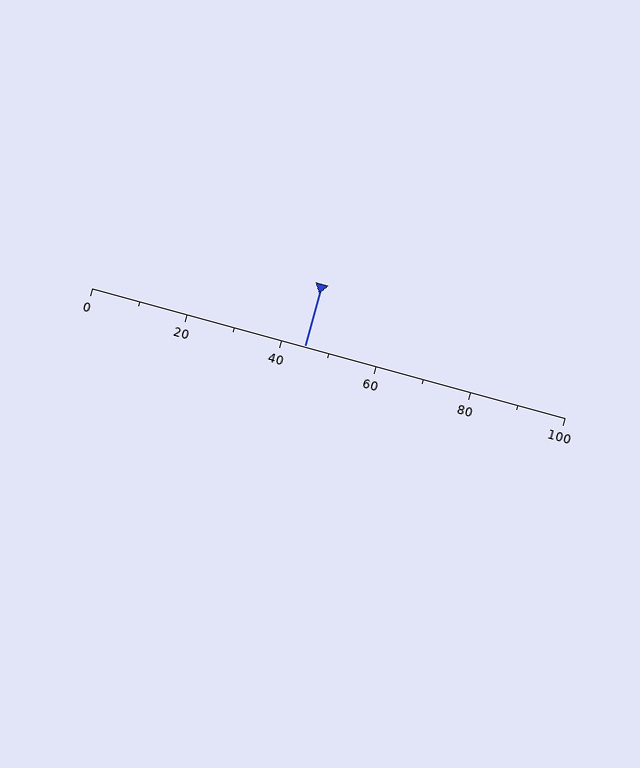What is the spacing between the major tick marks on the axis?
The major ticks are spaced 20 apart.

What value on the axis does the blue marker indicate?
The marker indicates approximately 45.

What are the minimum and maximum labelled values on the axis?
The axis runs from 0 to 100.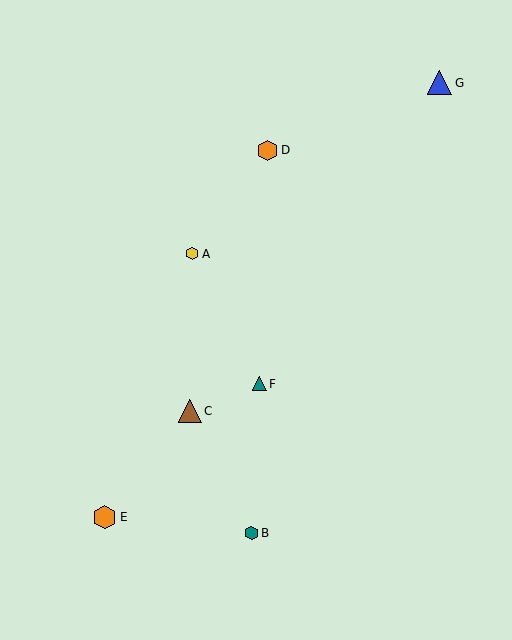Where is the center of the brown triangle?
The center of the brown triangle is at (190, 411).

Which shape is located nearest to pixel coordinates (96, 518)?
The orange hexagon (labeled E) at (105, 517) is nearest to that location.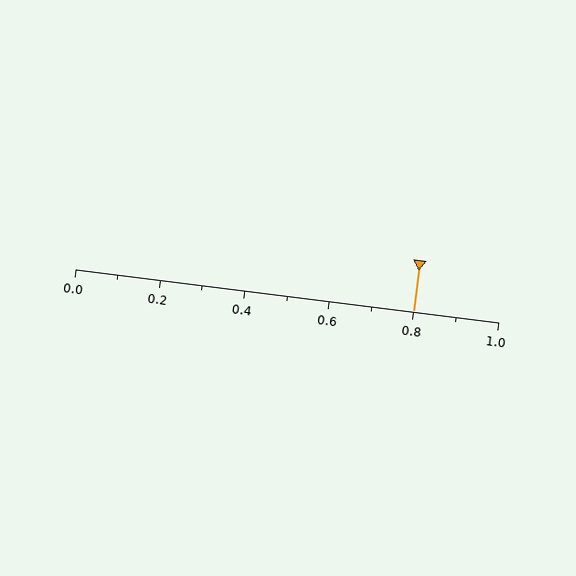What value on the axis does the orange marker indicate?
The marker indicates approximately 0.8.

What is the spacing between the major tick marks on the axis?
The major ticks are spaced 0.2 apart.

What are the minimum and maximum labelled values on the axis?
The axis runs from 0.0 to 1.0.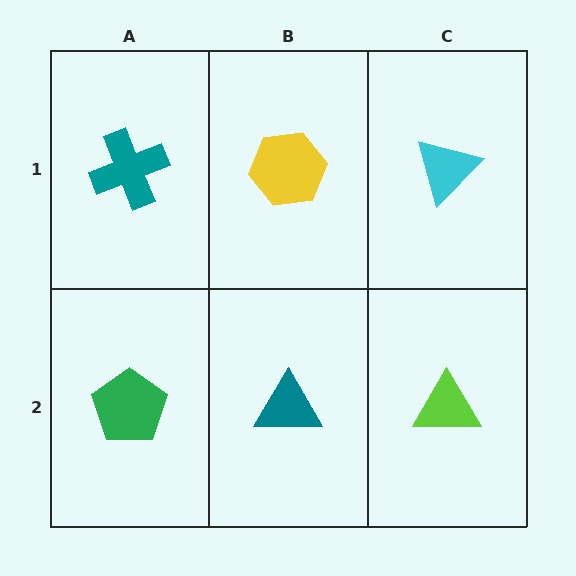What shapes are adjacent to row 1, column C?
A lime triangle (row 2, column C), a yellow hexagon (row 1, column B).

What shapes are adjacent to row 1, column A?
A green pentagon (row 2, column A), a yellow hexagon (row 1, column B).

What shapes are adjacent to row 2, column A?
A teal cross (row 1, column A), a teal triangle (row 2, column B).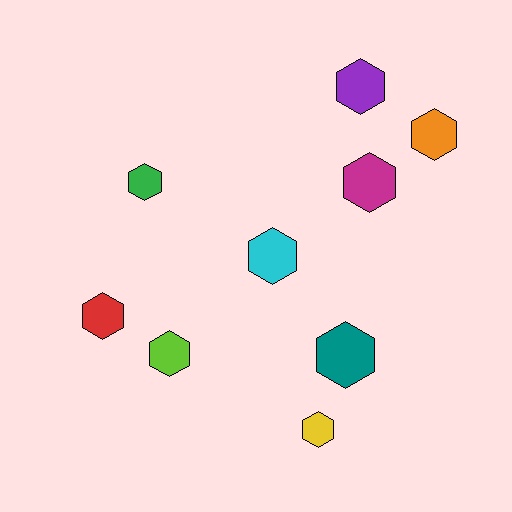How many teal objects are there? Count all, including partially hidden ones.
There is 1 teal object.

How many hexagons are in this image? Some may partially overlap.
There are 9 hexagons.